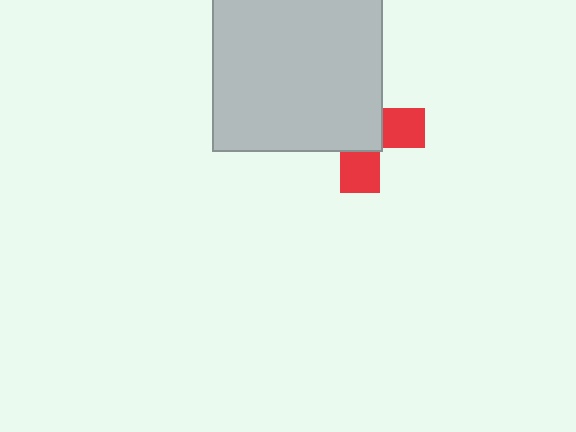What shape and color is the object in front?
The object in front is a light gray square.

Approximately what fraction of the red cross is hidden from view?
Roughly 62% of the red cross is hidden behind the light gray square.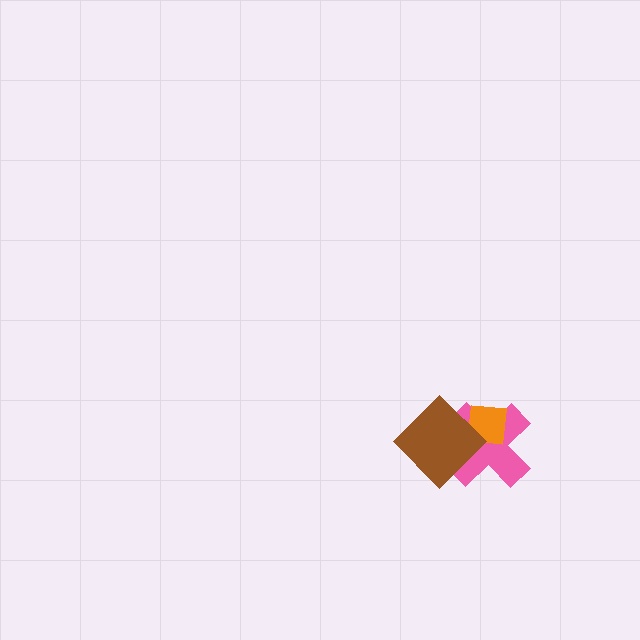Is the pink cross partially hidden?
Yes, it is partially covered by another shape.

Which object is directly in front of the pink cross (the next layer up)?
The orange square is directly in front of the pink cross.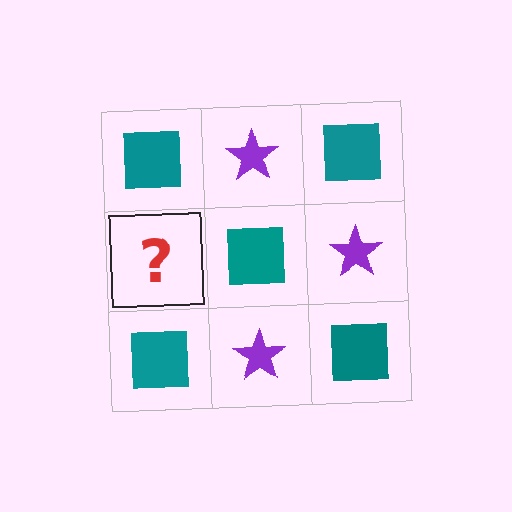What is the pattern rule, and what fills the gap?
The rule is that it alternates teal square and purple star in a checkerboard pattern. The gap should be filled with a purple star.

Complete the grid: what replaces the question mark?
The question mark should be replaced with a purple star.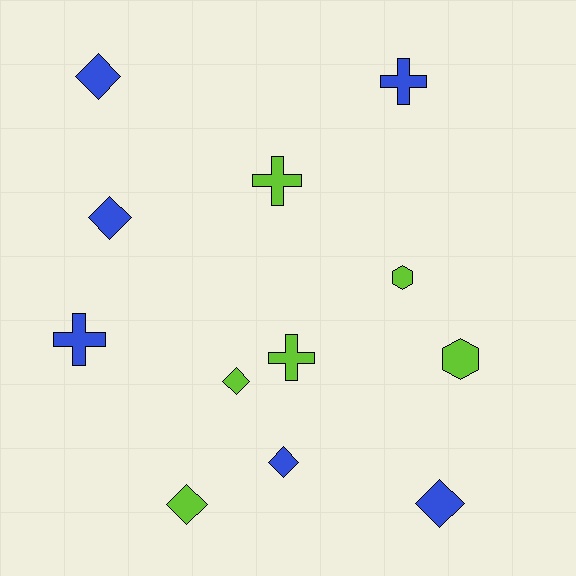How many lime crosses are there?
There are 2 lime crosses.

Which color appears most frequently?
Blue, with 6 objects.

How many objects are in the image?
There are 12 objects.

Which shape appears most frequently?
Diamond, with 6 objects.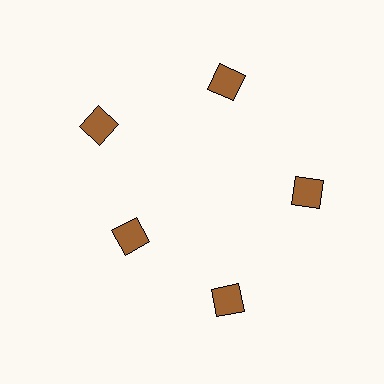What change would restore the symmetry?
The symmetry would be restored by moving it outward, back onto the ring so that all 5 diamonds sit at equal angles and equal distance from the center.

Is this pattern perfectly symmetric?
No. The 5 brown diamonds are arranged in a ring, but one element near the 8 o'clock position is pulled inward toward the center, breaking the 5-fold rotational symmetry.